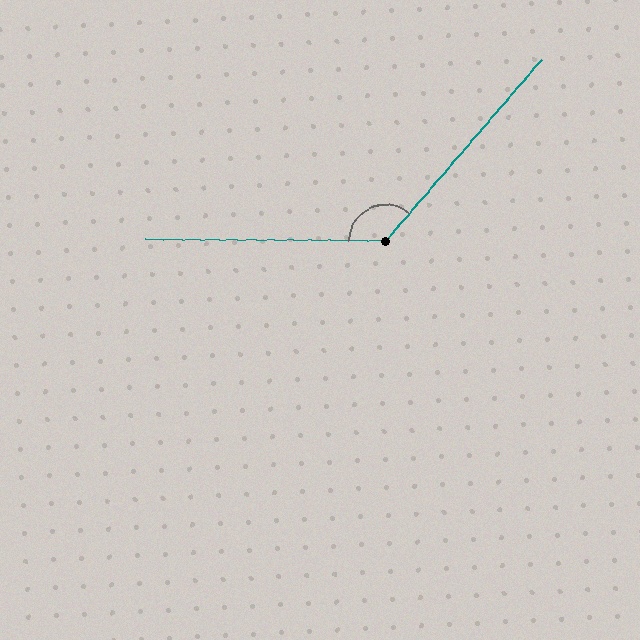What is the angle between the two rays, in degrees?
Approximately 130 degrees.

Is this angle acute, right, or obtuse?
It is obtuse.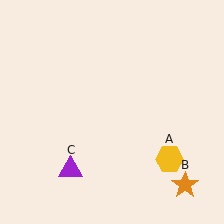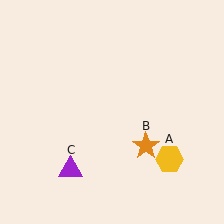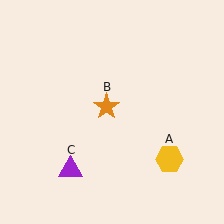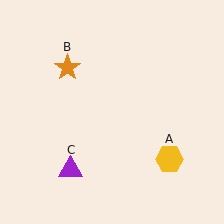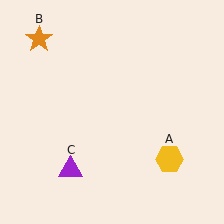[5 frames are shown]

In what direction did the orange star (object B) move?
The orange star (object B) moved up and to the left.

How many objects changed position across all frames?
1 object changed position: orange star (object B).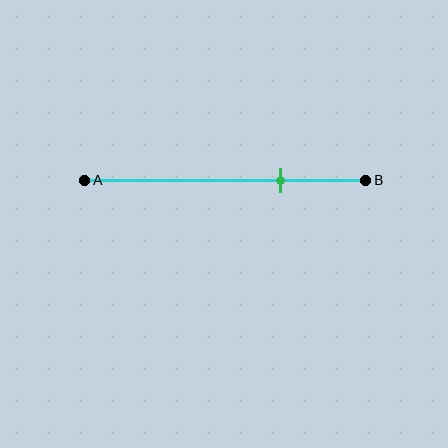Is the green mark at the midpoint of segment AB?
No, the mark is at about 70% from A, not at the 50% midpoint.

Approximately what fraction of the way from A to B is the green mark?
The green mark is approximately 70% of the way from A to B.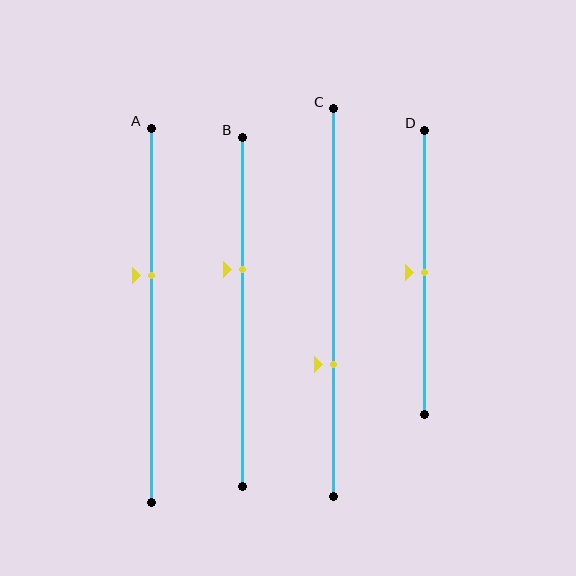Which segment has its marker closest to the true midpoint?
Segment D has its marker closest to the true midpoint.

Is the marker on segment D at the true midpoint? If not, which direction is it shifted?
Yes, the marker on segment D is at the true midpoint.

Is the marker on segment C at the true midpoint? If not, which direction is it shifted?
No, the marker on segment C is shifted downward by about 16% of the segment length.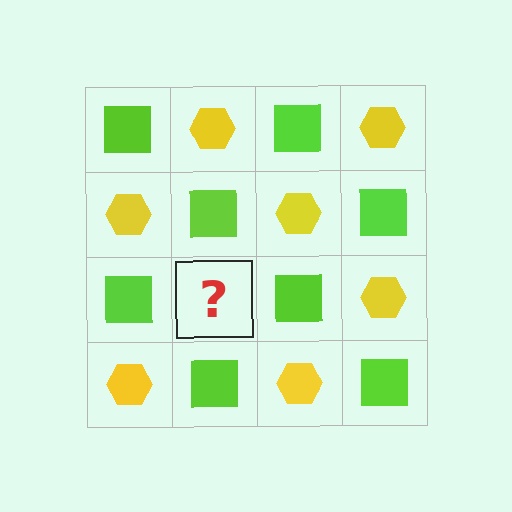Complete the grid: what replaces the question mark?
The question mark should be replaced with a yellow hexagon.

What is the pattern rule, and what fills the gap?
The rule is that it alternates lime square and yellow hexagon in a checkerboard pattern. The gap should be filled with a yellow hexagon.